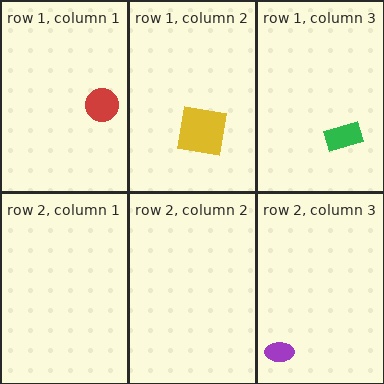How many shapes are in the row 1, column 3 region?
1.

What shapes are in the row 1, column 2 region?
The yellow square.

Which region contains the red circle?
The row 1, column 1 region.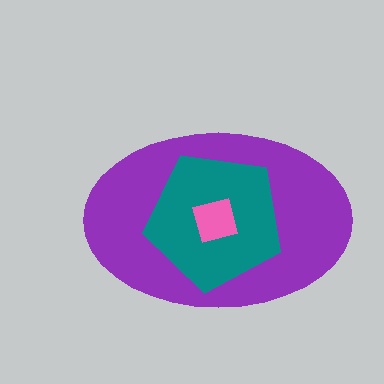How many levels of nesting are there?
3.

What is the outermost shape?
The purple ellipse.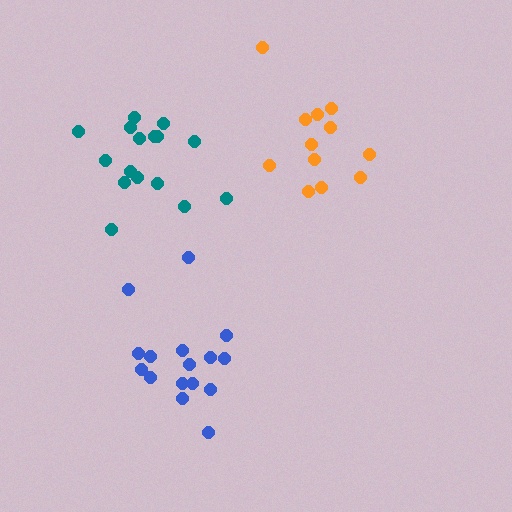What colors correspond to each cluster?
The clusters are colored: teal, orange, blue.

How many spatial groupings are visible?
There are 3 spatial groupings.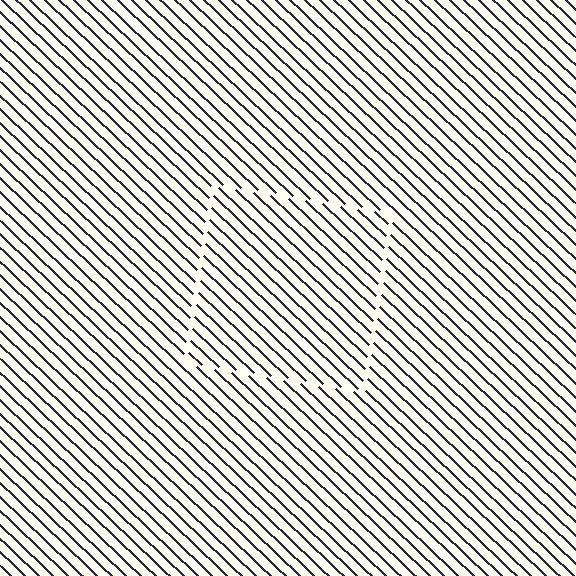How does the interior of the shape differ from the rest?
The interior of the shape contains the same grating, shifted by half a period — the contour is defined by the phase discontinuity where line-ends from the inner and outer gratings abut.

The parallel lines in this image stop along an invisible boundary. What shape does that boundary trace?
An illusory square. The interior of the shape contains the same grating, shifted by half a period — the contour is defined by the phase discontinuity where line-ends from the inner and outer gratings abut.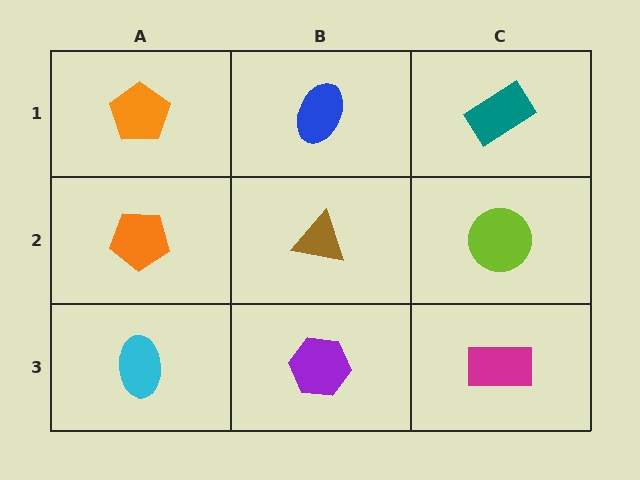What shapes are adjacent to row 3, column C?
A lime circle (row 2, column C), a purple hexagon (row 3, column B).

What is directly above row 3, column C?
A lime circle.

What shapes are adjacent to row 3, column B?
A brown triangle (row 2, column B), a cyan ellipse (row 3, column A), a magenta rectangle (row 3, column C).